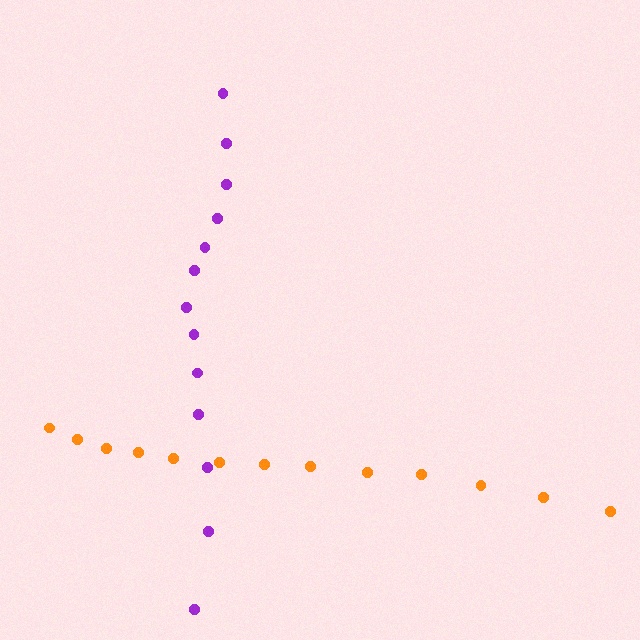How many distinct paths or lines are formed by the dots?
There are 2 distinct paths.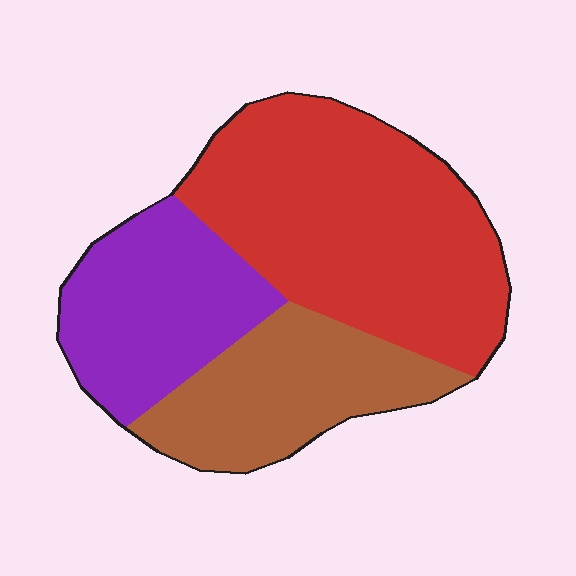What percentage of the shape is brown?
Brown takes up about one quarter (1/4) of the shape.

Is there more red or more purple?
Red.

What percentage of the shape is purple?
Purple takes up about one quarter (1/4) of the shape.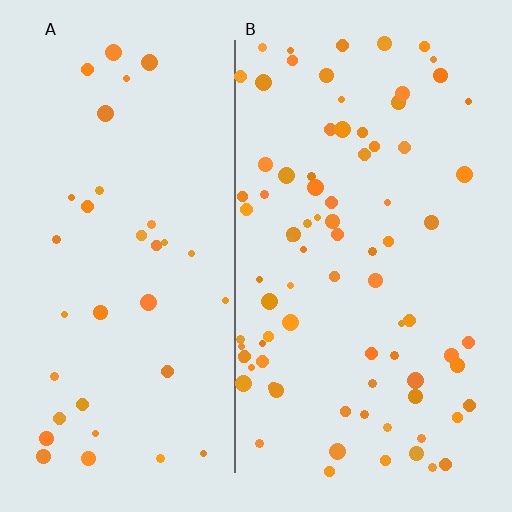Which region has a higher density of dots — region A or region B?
B (the right).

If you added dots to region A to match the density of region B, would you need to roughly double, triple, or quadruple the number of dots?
Approximately double.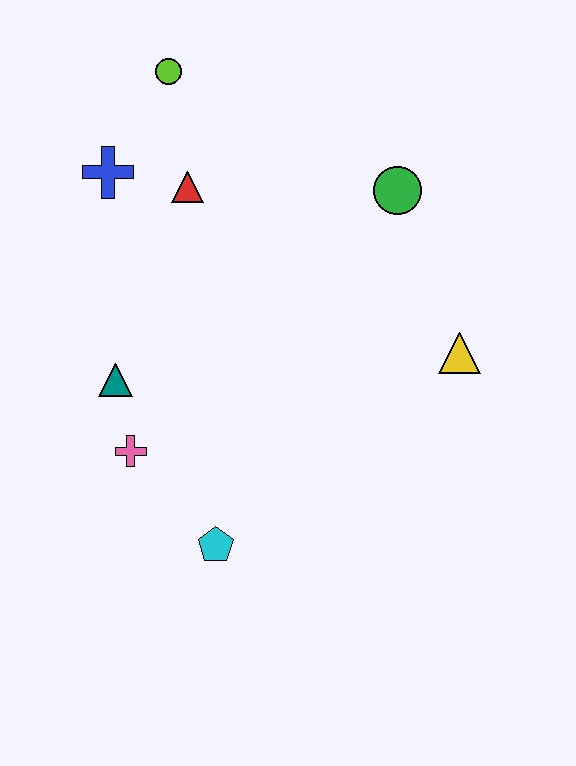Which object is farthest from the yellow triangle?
The lime circle is farthest from the yellow triangle.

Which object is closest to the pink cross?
The teal triangle is closest to the pink cross.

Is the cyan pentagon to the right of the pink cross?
Yes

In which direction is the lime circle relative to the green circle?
The lime circle is to the left of the green circle.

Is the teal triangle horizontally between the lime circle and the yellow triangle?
No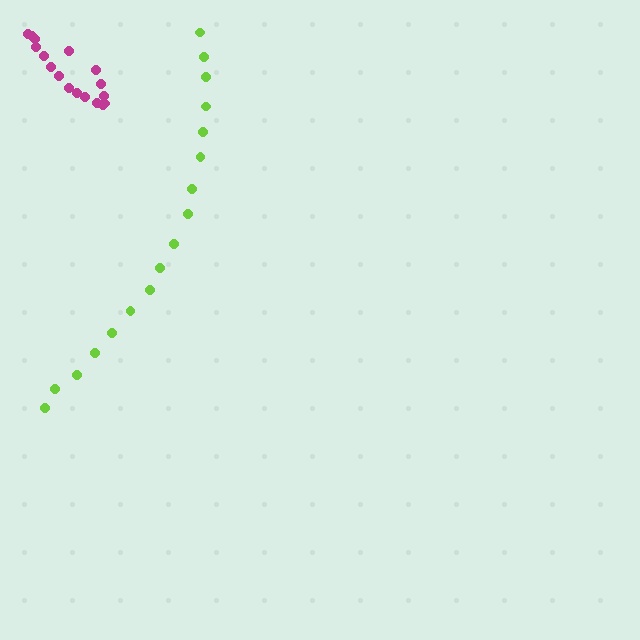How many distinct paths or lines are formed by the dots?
There are 2 distinct paths.